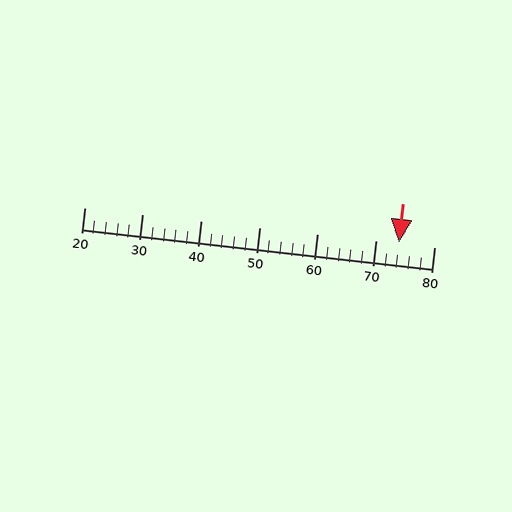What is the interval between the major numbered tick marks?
The major tick marks are spaced 10 units apart.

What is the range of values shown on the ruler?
The ruler shows values from 20 to 80.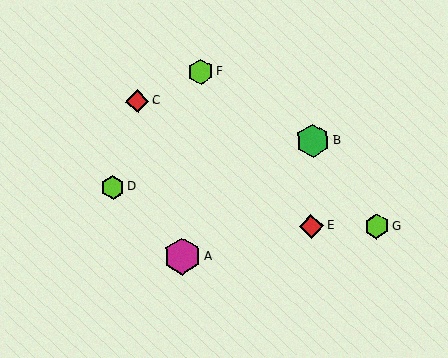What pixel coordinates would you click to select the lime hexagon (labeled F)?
Click at (201, 72) to select the lime hexagon F.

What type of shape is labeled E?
Shape E is a red diamond.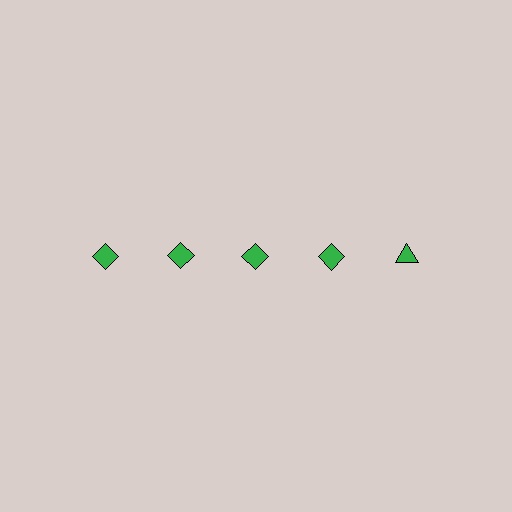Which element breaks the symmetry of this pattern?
The green triangle in the top row, rightmost column breaks the symmetry. All other shapes are green diamonds.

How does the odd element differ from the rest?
It has a different shape: triangle instead of diamond.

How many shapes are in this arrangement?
There are 5 shapes arranged in a grid pattern.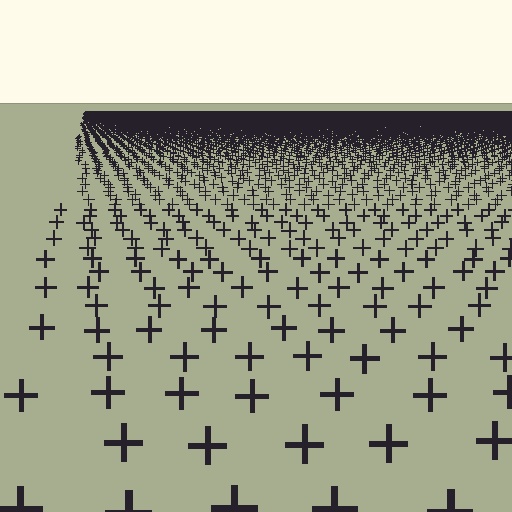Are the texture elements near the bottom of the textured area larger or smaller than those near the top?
Larger. Near the bottom, elements are closer to the viewer and appear at a bigger on-screen size.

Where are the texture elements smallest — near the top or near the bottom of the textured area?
Near the top.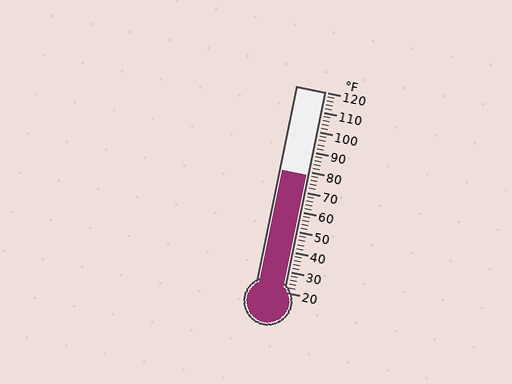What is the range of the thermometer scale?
The thermometer scale ranges from 20°F to 120°F.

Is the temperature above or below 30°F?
The temperature is above 30°F.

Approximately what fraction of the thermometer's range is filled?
The thermometer is filled to approximately 60% of its range.